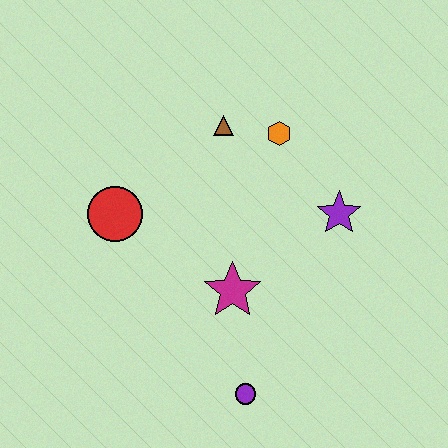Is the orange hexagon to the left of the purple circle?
No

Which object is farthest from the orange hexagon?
The purple circle is farthest from the orange hexagon.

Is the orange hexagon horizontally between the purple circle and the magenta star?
No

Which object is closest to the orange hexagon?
The brown triangle is closest to the orange hexagon.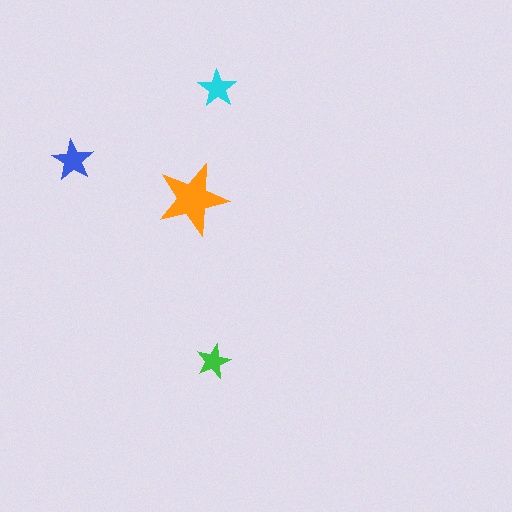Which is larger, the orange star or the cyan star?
The orange one.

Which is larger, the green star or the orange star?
The orange one.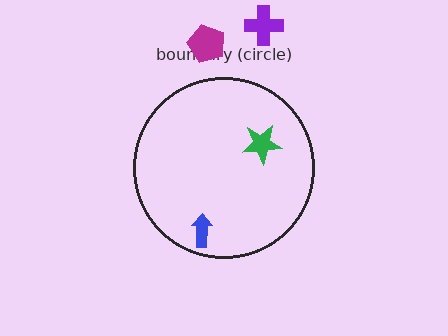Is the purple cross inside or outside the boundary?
Outside.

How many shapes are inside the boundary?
2 inside, 2 outside.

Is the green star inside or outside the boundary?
Inside.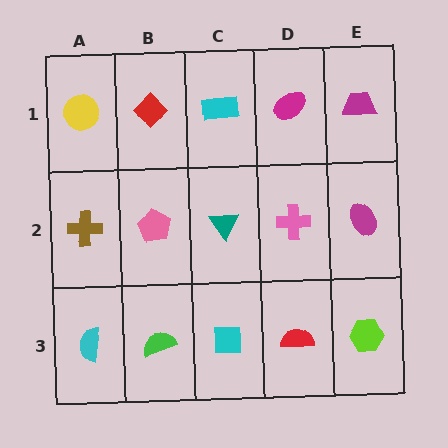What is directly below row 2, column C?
A cyan square.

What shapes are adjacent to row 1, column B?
A pink pentagon (row 2, column B), a yellow circle (row 1, column A), a cyan rectangle (row 1, column C).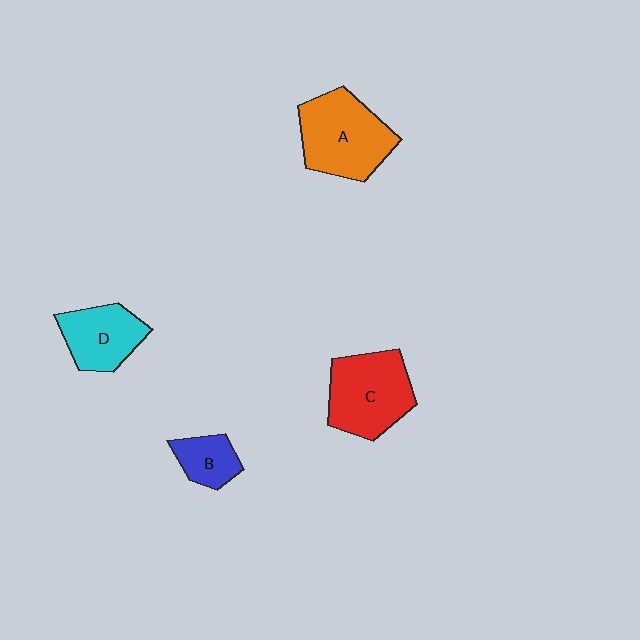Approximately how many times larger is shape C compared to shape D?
Approximately 1.4 times.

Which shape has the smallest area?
Shape B (blue).